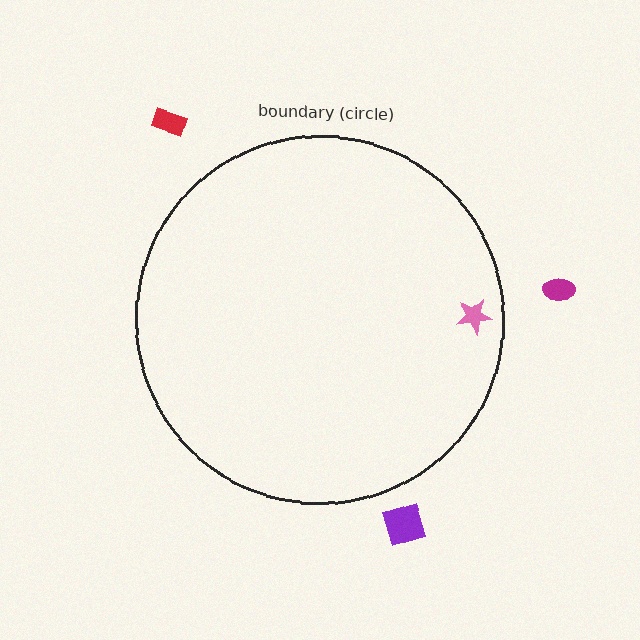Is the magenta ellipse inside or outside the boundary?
Outside.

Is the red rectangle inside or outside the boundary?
Outside.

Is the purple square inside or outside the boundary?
Outside.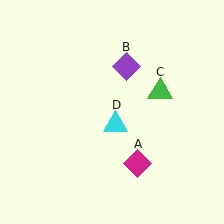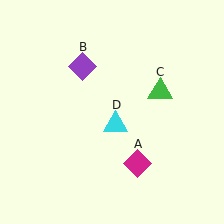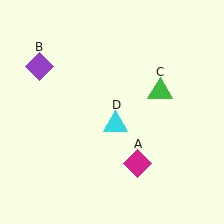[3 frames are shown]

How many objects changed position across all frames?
1 object changed position: purple diamond (object B).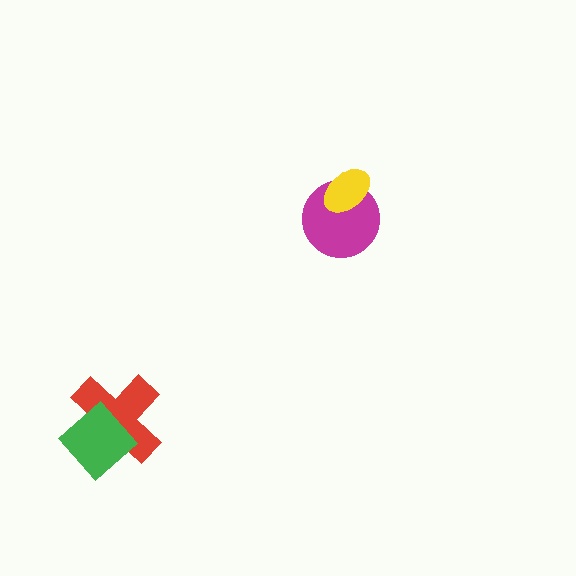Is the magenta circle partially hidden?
Yes, it is partially covered by another shape.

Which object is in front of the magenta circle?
The yellow ellipse is in front of the magenta circle.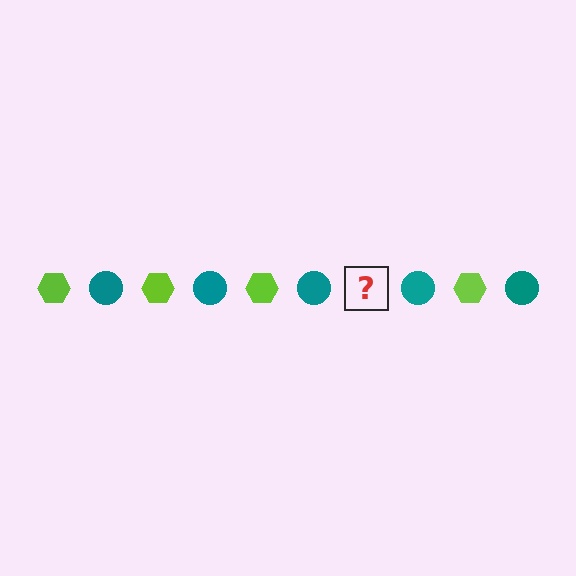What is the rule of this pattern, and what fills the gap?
The rule is that the pattern alternates between lime hexagon and teal circle. The gap should be filled with a lime hexagon.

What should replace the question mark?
The question mark should be replaced with a lime hexagon.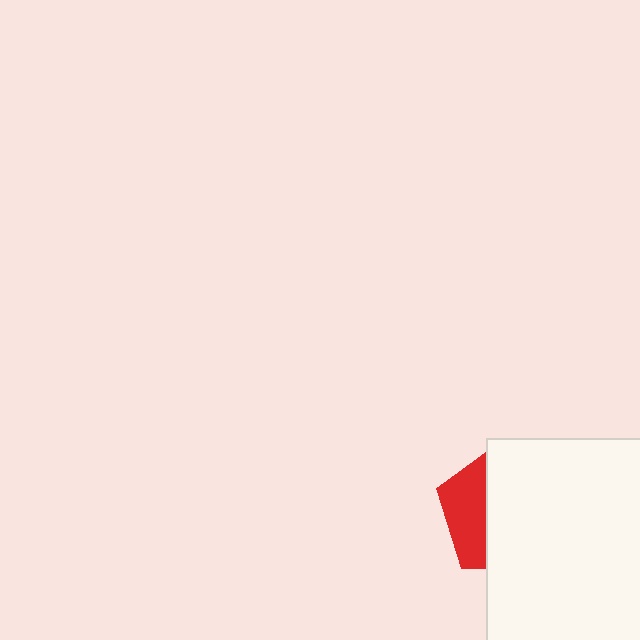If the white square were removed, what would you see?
You would see the complete red pentagon.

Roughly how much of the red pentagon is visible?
A small part of it is visible (roughly 32%).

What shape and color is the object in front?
The object in front is a white square.